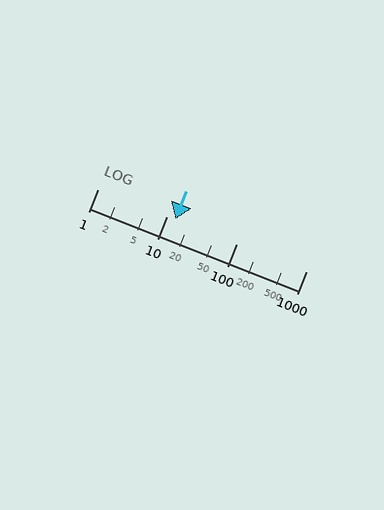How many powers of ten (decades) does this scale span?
The scale spans 3 decades, from 1 to 1000.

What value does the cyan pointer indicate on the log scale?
The pointer indicates approximately 13.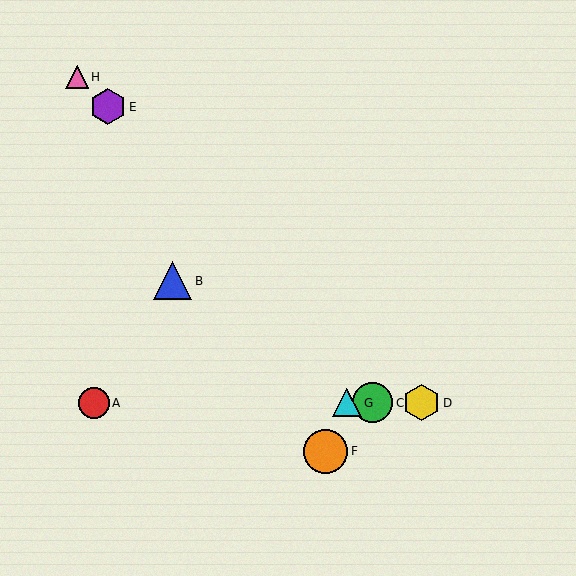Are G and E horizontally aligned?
No, G is at y≈403 and E is at y≈107.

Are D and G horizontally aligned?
Yes, both are at y≈403.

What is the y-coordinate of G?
Object G is at y≈403.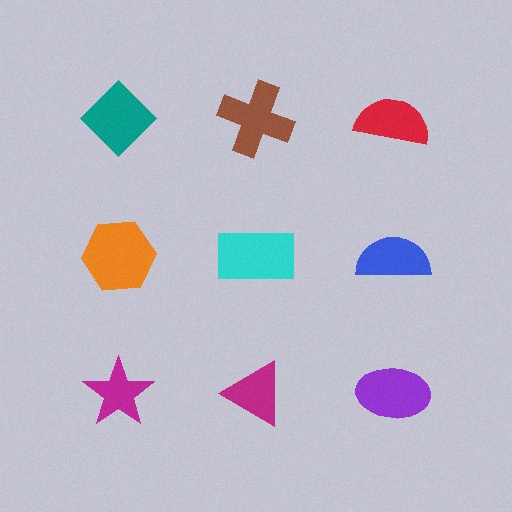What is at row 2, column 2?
A cyan rectangle.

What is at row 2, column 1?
An orange hexagon.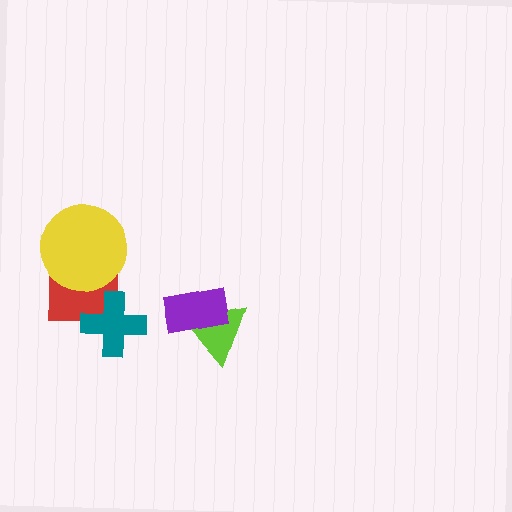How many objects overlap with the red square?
2 objects overlap with the red square.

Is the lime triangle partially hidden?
Yes, it is partially covered by another shape.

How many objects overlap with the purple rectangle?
1 object overlaps with the purple rectangle.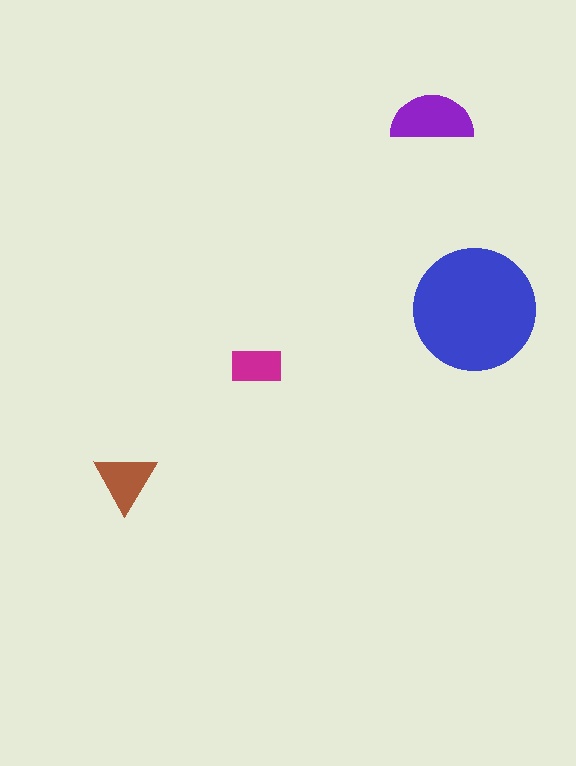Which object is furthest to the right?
The blue circle is rightmost.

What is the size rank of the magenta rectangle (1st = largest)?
4th.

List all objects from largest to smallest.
The blue circle, the purple semicircle, the brown triangle, the magenta rectangle.